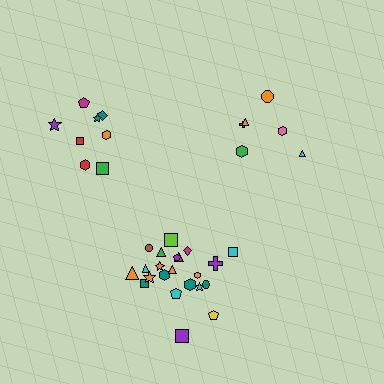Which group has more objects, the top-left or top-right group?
The top-left group.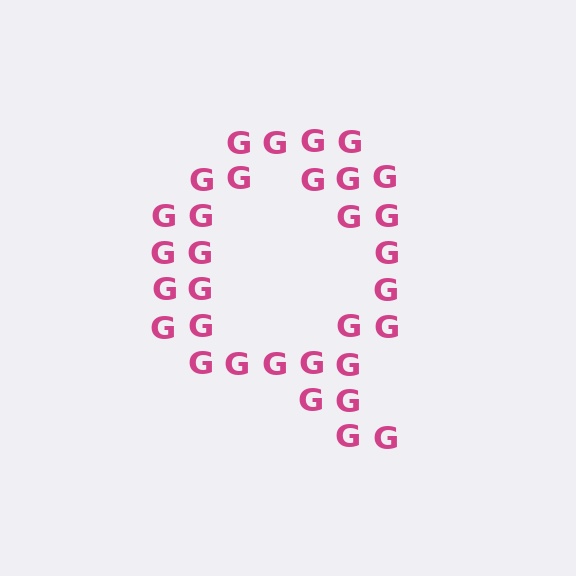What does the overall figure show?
The overall figure shows the letter Q.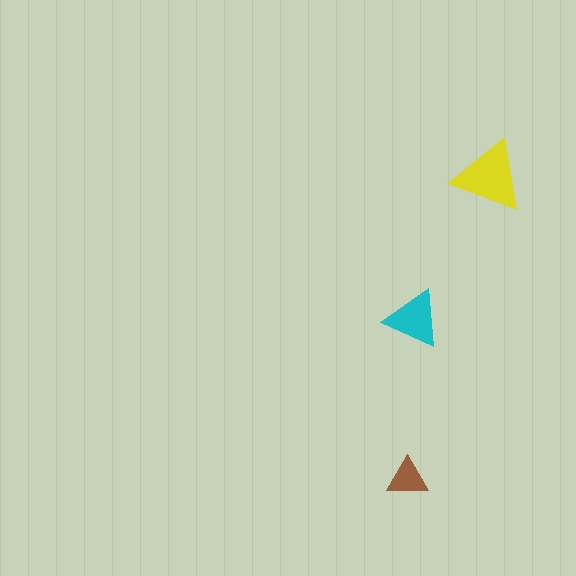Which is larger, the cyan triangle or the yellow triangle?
The yellow one.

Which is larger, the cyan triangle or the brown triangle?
The cyan one.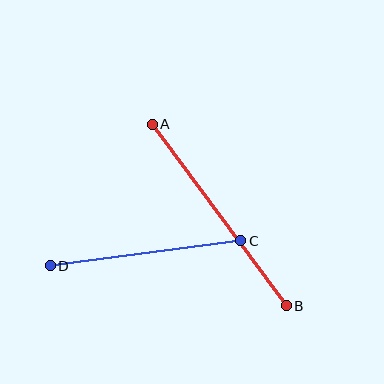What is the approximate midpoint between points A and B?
The midpoint is at approximately (219, 215) pixels.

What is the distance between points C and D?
The distance is approximately 192 pixels.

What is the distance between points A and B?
The distance is approximately 225 pixels.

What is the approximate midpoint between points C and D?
The midpoint is at approximately (146, 253) pixels.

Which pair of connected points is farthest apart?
Points A and B are farthest apart.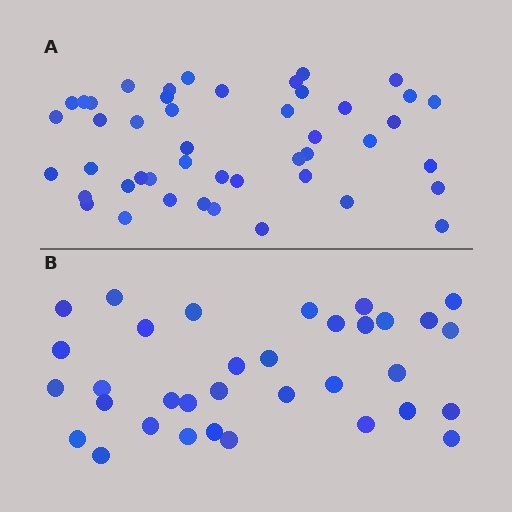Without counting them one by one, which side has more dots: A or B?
Region A (the top region) has more dots.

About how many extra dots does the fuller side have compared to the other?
Region A has roughly 12 or so more dots than region B.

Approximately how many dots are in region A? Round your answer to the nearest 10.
About 50 dots. (The exact count is 46, which rounds to 50.)